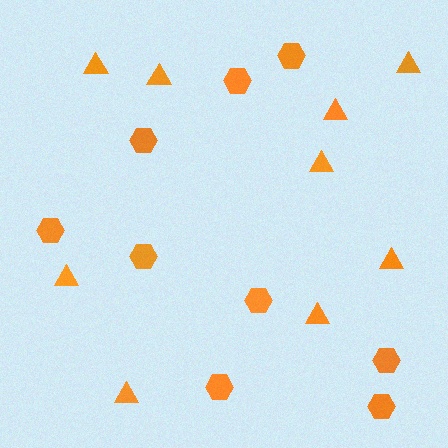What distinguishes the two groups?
There are 2 groups: one group of hexagons (9) and one group of triangles (9).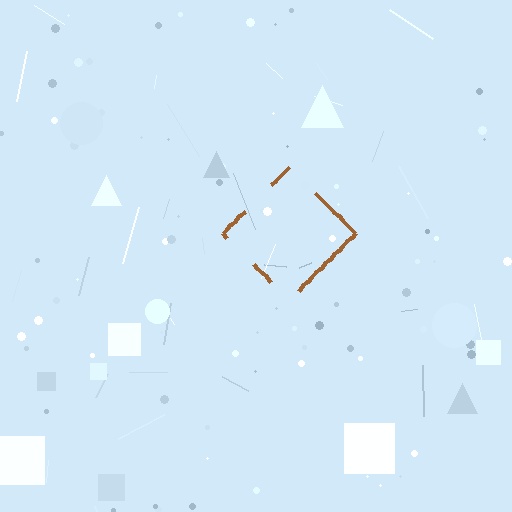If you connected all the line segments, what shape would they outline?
They would outline a diamond.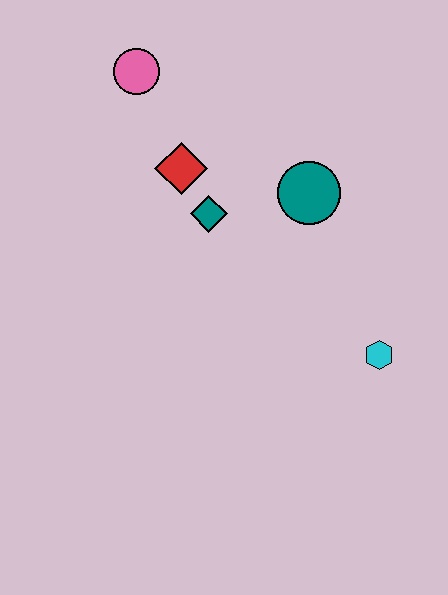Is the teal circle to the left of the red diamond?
No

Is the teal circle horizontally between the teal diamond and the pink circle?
No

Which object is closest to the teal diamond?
The red diamond is closest to the teal diamond.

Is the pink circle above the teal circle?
Yes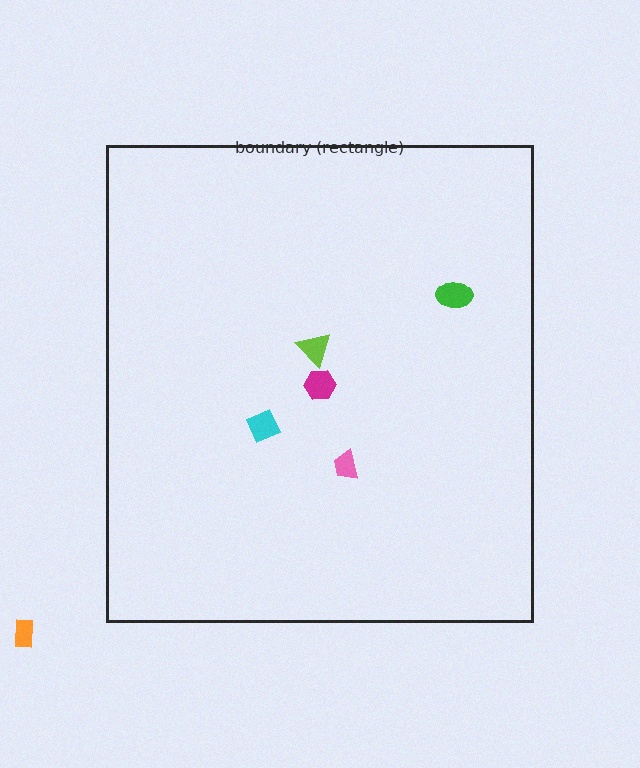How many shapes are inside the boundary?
5 inside, 1 outside.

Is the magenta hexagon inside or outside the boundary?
Inside.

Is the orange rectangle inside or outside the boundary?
Outside.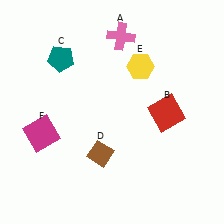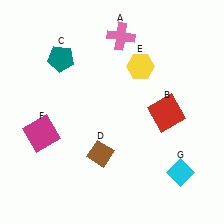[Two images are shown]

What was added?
A cyan diamond (G) was added in Image 2.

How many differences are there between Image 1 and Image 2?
There is 1 difference between the two images.